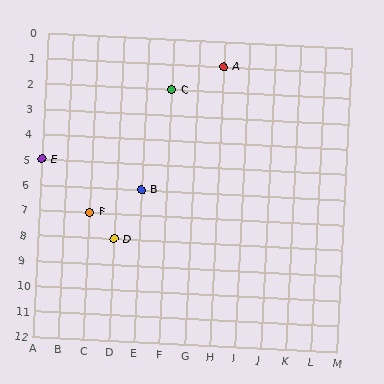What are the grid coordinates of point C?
Point C is at grid coordinates (F, 2).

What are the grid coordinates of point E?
Point E is at grid coordinates (A, 5).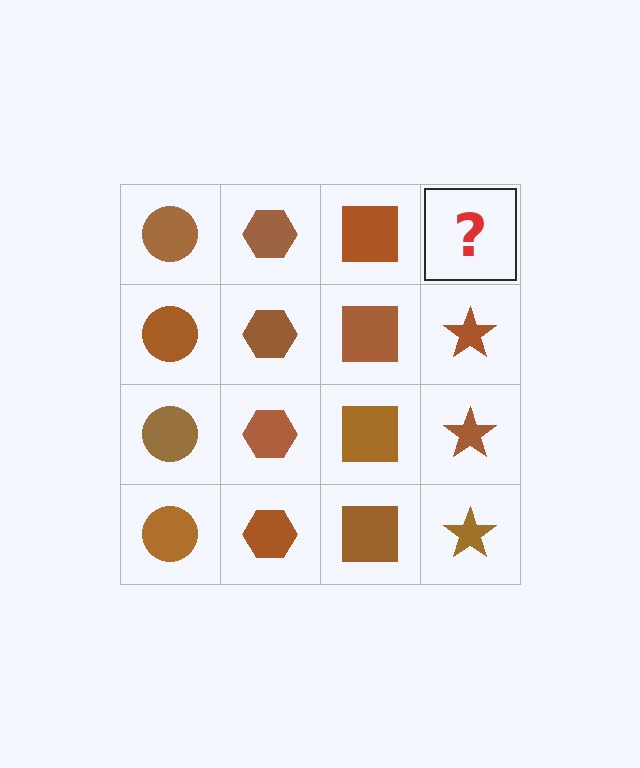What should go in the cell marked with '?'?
The missing cell should contain a brown star.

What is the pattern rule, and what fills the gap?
The rule is that each column has a consistent shape. The gap should be filled with a brown star.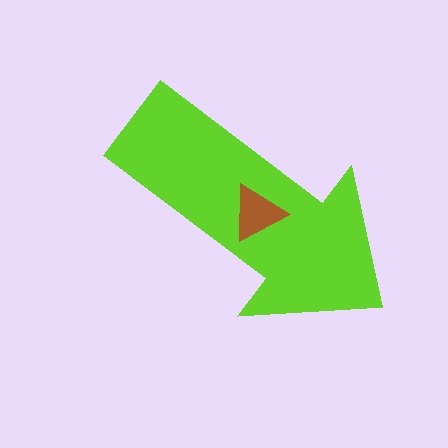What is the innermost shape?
The brown triangle.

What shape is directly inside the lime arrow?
The brown triangle.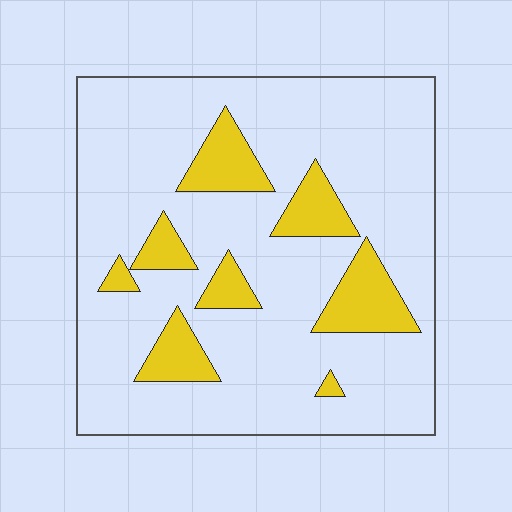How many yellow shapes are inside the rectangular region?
8.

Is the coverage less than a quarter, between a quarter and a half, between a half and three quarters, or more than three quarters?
Less than a quarter.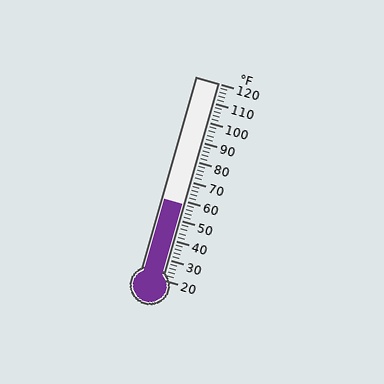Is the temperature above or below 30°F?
The temperature is above 30°F.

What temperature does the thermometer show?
The thermometer shows approximately 58°F.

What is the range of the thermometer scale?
The thermometer scale ranges from 20°F to 120°F.